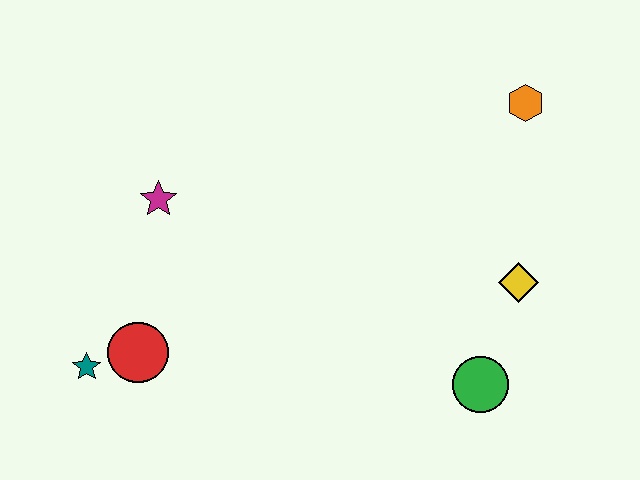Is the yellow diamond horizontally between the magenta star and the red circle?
No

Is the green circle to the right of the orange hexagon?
No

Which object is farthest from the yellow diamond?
The teal star is farthest from the yellow diamond.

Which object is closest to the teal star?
The red circle is closest to the teal star.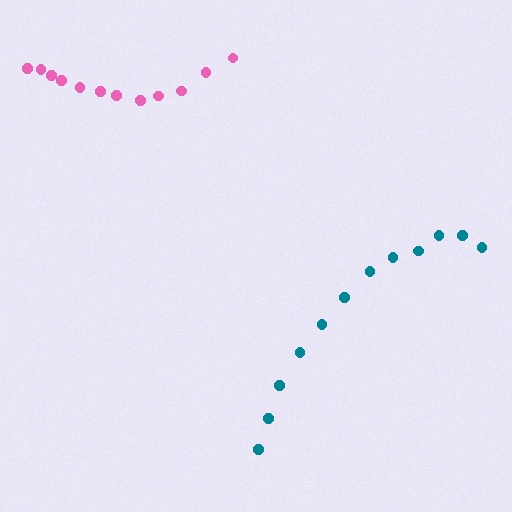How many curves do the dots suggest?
There are 2 distinct paths.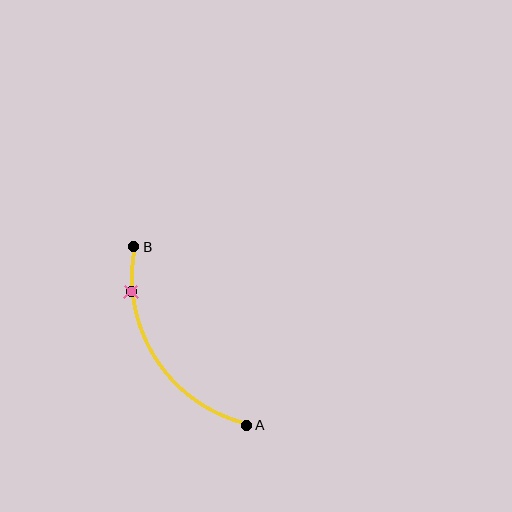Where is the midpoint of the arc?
The arc midpoint is the point on the curve farthest from the straight line joining A and B. It sits to the left of that line.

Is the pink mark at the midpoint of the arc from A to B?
No. The pink mark lies on the arc but is closer to endpoint B. The arc midpoint would be at the point on the curve equidistant along the arc from both A and B.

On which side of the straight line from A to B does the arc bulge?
The arc bulges to the left of the straight line connecting A and B.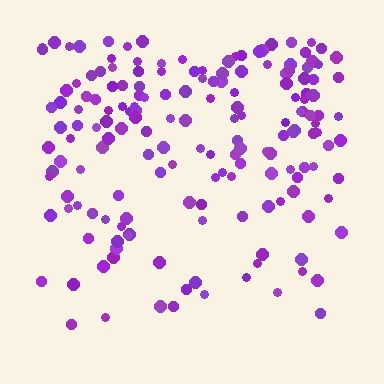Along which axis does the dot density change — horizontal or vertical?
Vertical.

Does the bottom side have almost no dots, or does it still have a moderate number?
Still a moderate number, just noticeably fewer than the top.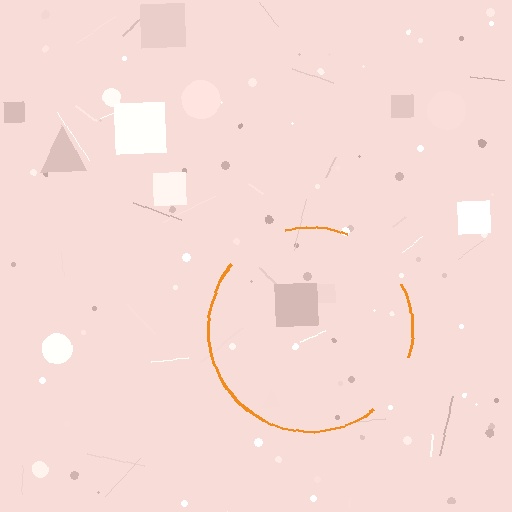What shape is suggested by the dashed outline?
The dashed outline suggests a circle.